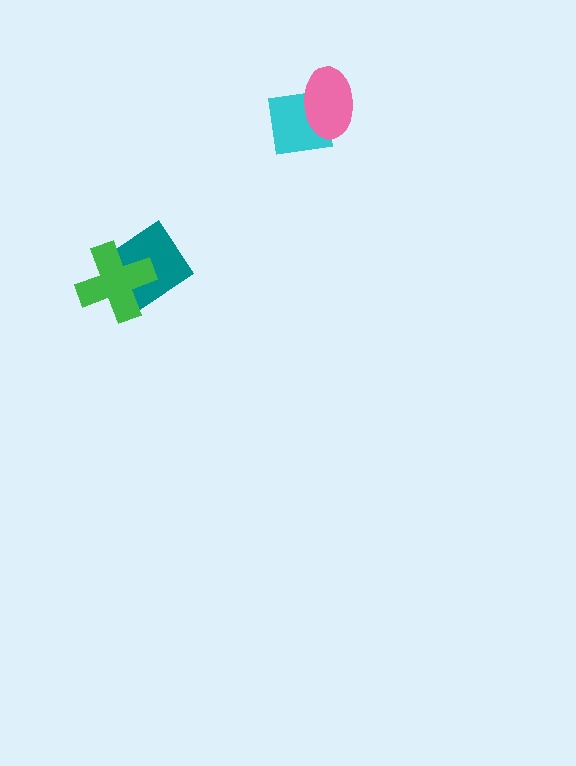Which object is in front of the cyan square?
The pink ellipse is in front of the cyan square.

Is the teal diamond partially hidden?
Yes, it is partially covered by another shape.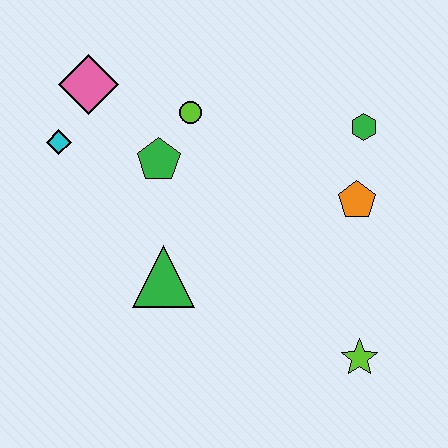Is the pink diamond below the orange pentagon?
No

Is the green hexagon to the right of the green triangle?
Yes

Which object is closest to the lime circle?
The green pentagon is closest to the lime circle.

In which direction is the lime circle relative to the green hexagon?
The lime circle is to the left of the green hexagon.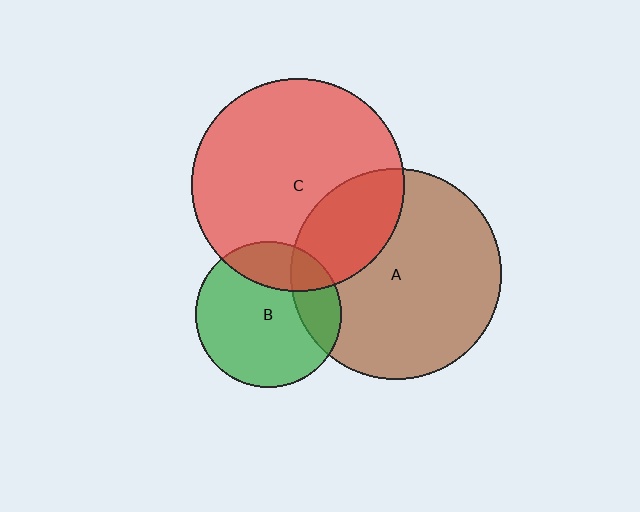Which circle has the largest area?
Circle C (red).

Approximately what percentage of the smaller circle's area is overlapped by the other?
Approximately 25%.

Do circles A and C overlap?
Yes.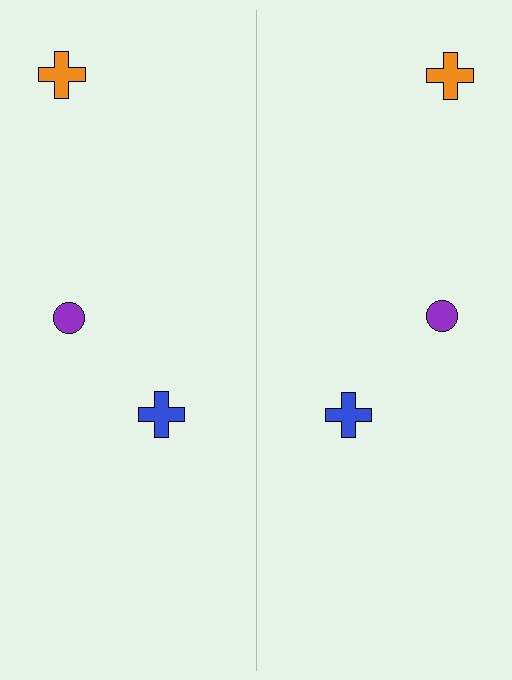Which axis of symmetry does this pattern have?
The pattern has a vertical axis of symmetry running through the center of the image.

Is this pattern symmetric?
Yes, this pattern has bilateral (reflection) symmetry.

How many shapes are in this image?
There are 6 shapes in this image.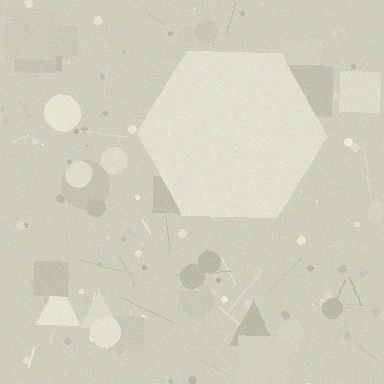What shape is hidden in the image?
A hexagon is hidden in the image.